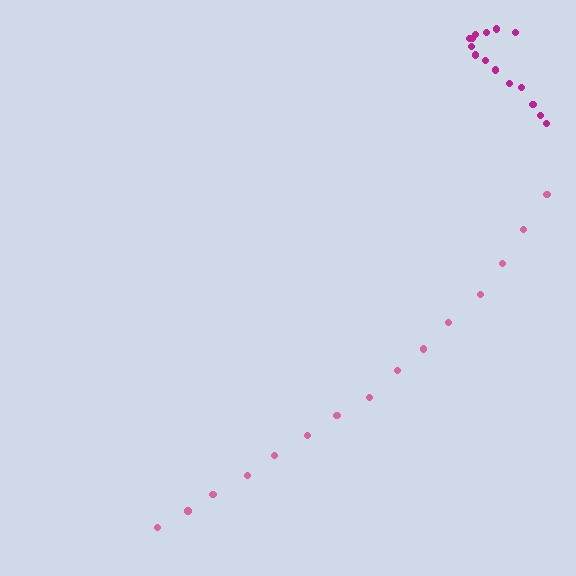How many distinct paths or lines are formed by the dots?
There are 2 distinct paths.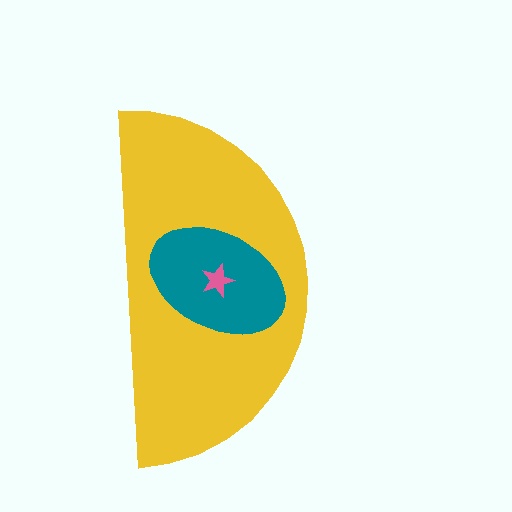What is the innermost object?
The pink star.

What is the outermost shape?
The yellow semicircle.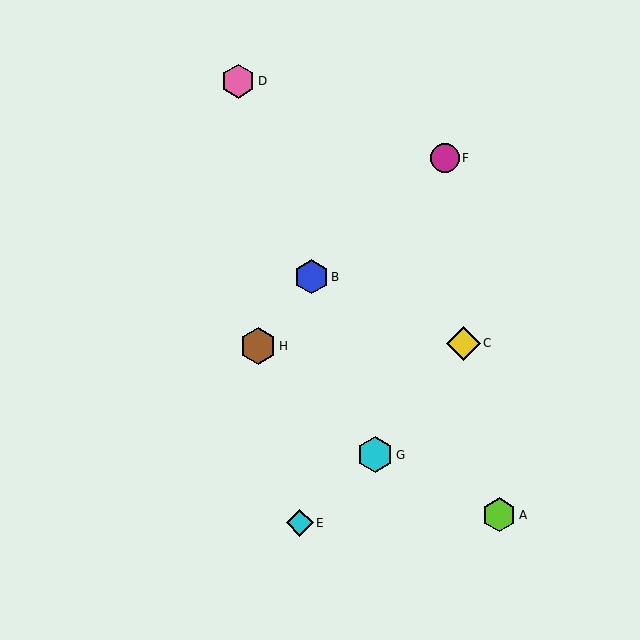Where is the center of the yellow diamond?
The center of the yellow diamond is at (463, 343).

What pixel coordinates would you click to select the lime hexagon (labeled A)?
Click at (499, 515) to select the lime hexagon A.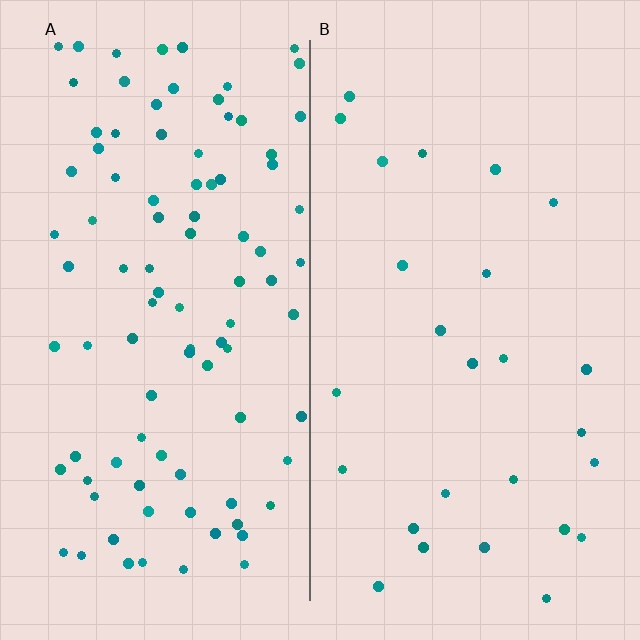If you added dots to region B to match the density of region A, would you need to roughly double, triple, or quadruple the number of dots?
Approximately quadruple.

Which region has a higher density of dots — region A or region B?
A (the left).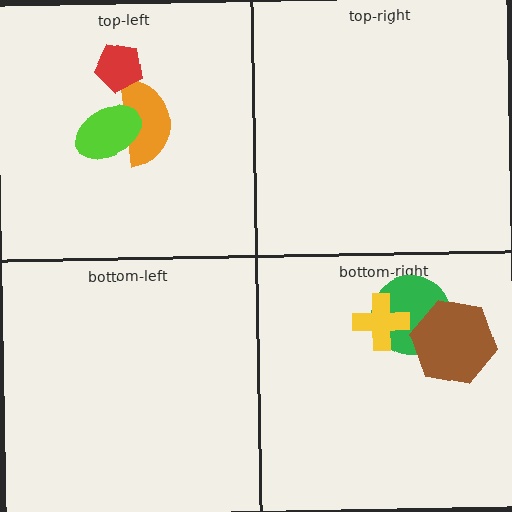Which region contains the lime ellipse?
The top-left region.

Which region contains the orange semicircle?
The top-left region.